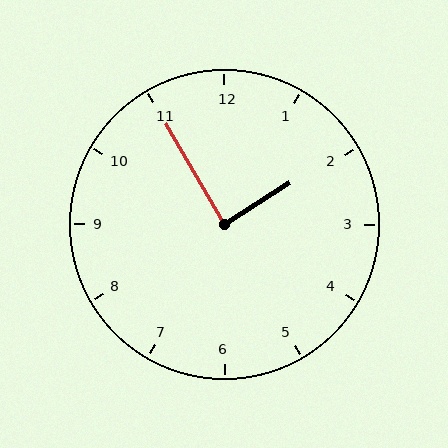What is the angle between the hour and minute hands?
Approximately 88 degrees.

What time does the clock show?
1:55.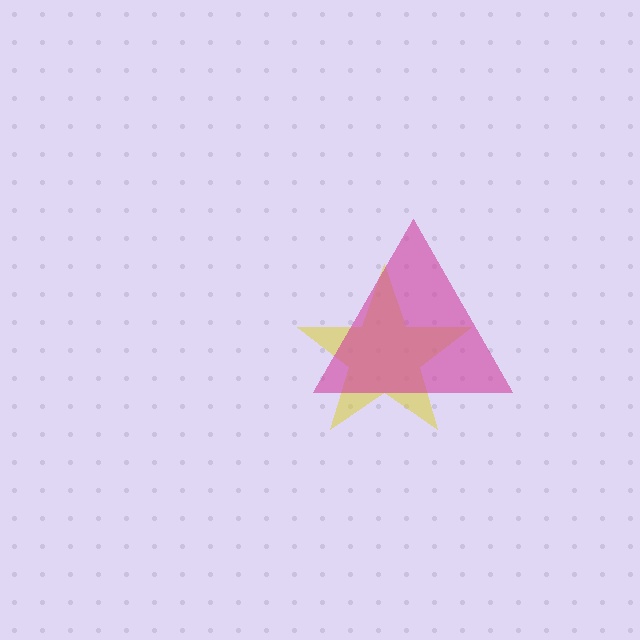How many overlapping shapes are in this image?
There are 2 overlapping shapes in the image.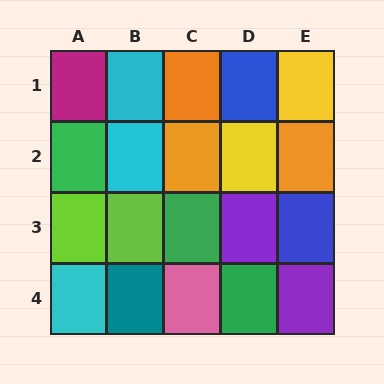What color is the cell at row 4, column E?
Purple.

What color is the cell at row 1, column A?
Magenta.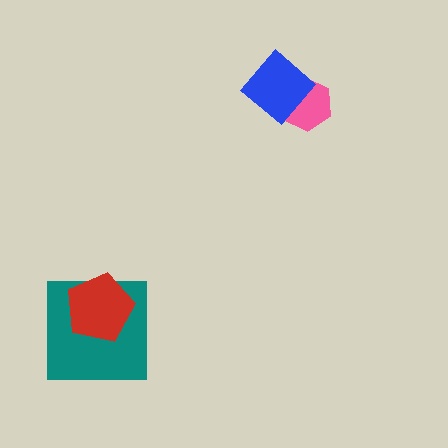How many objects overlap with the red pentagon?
1 object overlaps with the red pentagon.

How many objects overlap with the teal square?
1 object overlaps with the teal square.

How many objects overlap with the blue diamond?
1 object overlaps with the blue diamond.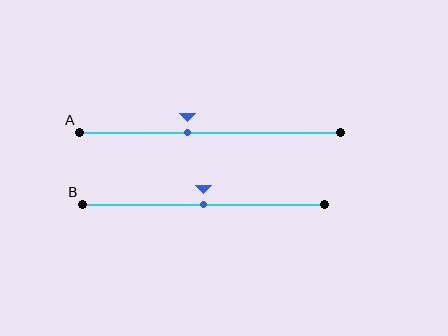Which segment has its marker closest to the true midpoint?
Segment B has its marker closest to the true midpoint.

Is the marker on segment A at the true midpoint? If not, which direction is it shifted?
No, the marker on segment A is shifted to the left by about 8% of the segment length.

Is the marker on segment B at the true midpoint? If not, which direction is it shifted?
Yes, the marker on segment B is at the true midpoint.